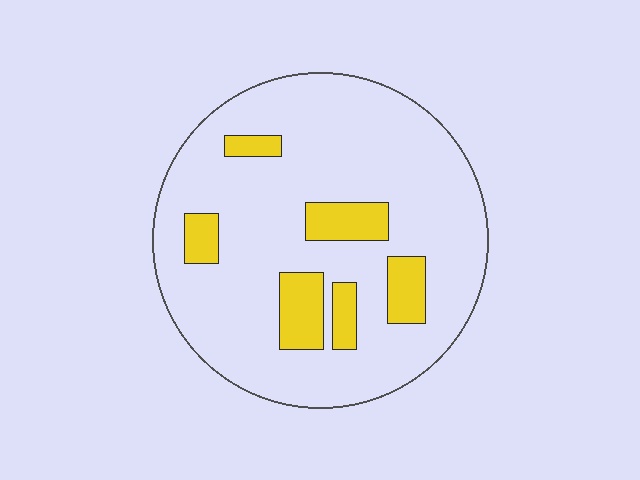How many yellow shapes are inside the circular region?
6.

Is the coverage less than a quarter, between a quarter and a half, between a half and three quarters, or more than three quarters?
Less than a quarter.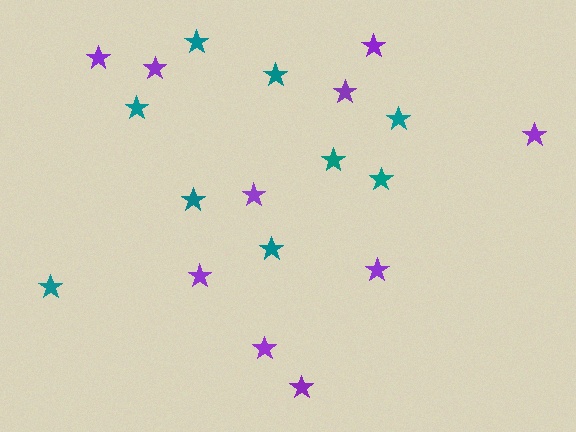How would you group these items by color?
There are 2 groups: one group of teal stars (9) and one group of purple stars (10).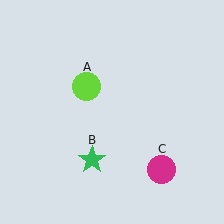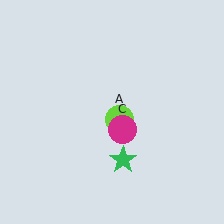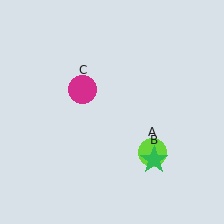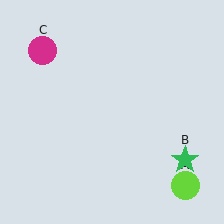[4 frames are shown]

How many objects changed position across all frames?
3 objects changed position: lime circle (object A), green star (object B), magenta circle (object C).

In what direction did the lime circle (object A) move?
The lime circle (object A) moved down and to the right.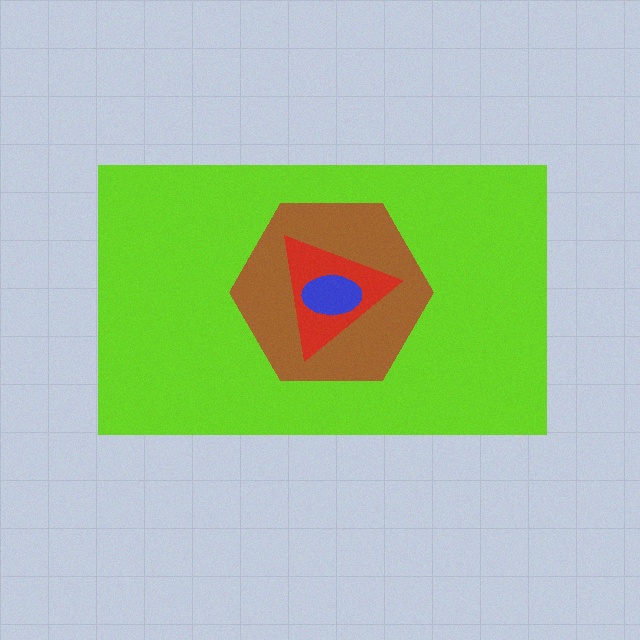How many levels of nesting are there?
4.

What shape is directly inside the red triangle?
The blue ellipse.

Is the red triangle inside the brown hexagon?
Yes.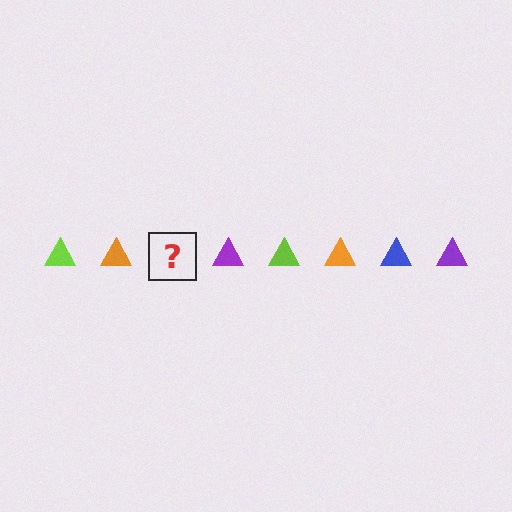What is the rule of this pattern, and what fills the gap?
The rule is that the pattern cycles through lime, orange, blue, purple triangles. The gap should be filled with a blue triangle.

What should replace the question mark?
The question mark should be replaced with a blue triangle.